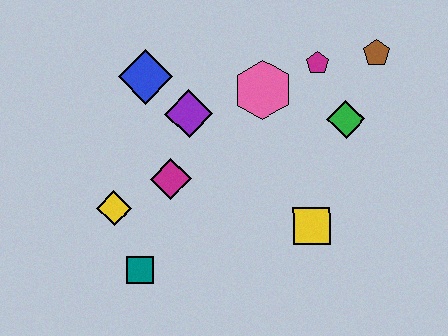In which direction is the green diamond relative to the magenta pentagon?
The green diamond is below the magenta pentagon.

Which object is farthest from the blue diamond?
The brown pentagon is farthest from the blue diamond.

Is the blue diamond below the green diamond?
No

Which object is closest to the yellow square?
The green diamond is closest to the yellow square.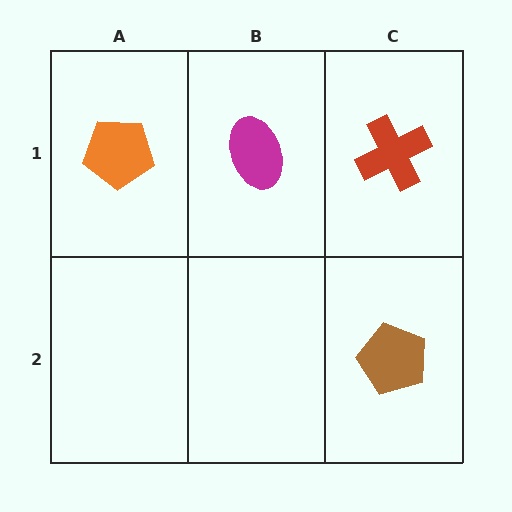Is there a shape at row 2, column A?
No, that cell is empty.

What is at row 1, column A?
An orange pentagon.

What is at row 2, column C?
A brown pentagon.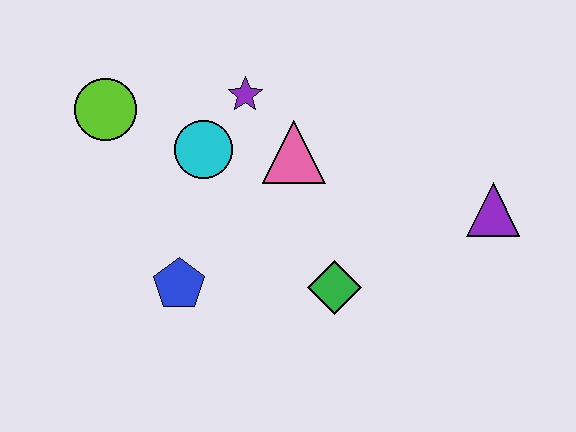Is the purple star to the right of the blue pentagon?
Yes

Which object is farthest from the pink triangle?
The purple triangle is farthest from the pink triangle.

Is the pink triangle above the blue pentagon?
Yes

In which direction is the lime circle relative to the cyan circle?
The lime circle is to the left of the cyan circle.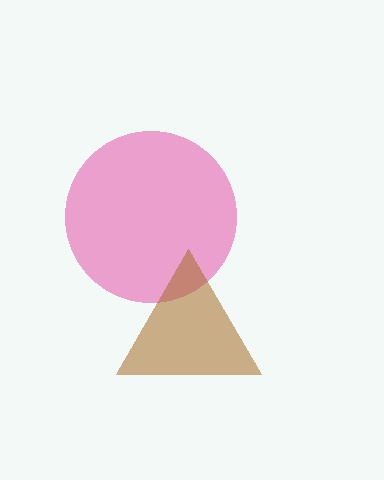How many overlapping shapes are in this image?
There are 2 overlapping shapes in the image.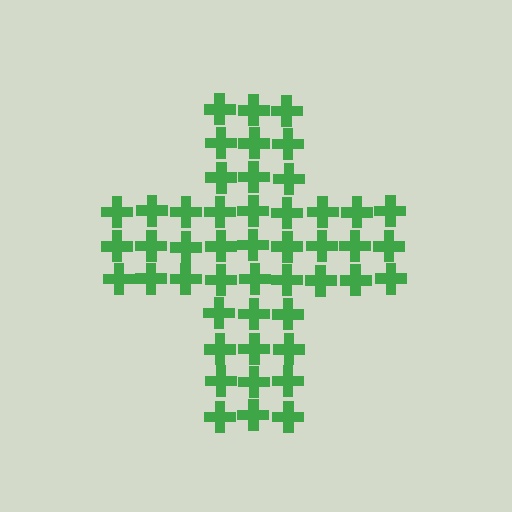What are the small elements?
The small elements are crosses.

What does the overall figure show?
The overall figure shows a cross.